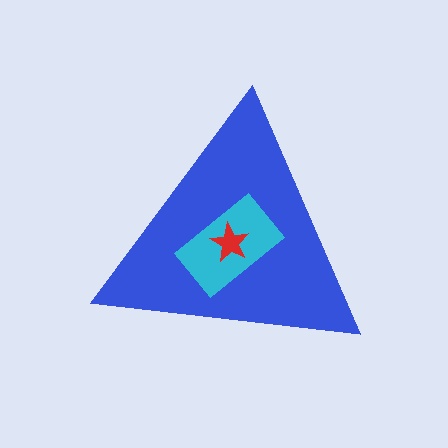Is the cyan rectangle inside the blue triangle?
Yes.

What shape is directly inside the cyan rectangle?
The red star.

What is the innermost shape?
The red star.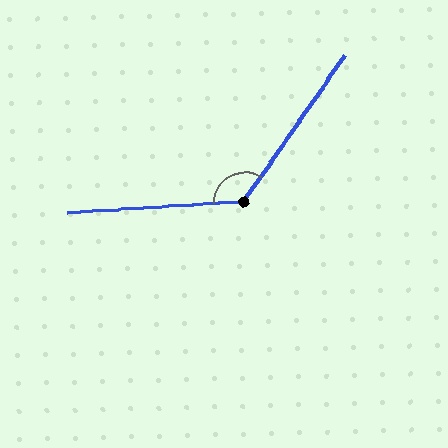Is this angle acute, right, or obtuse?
It is obtuse.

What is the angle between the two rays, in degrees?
Approximately 128 degrees.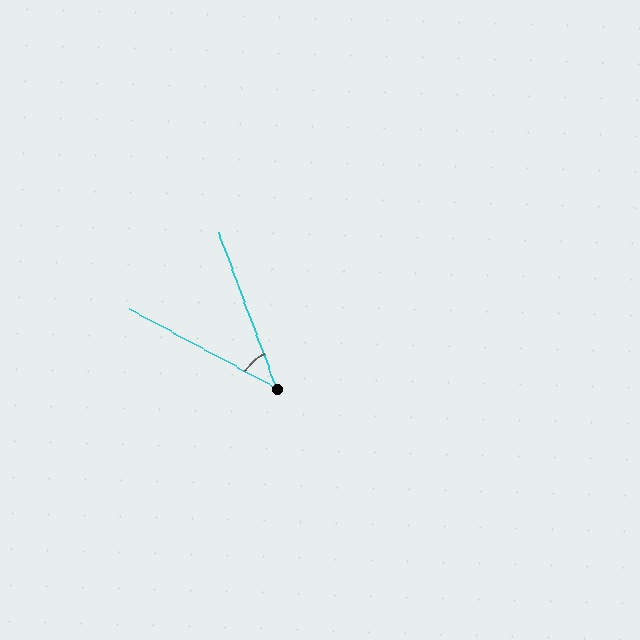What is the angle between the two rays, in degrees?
Approximately 41 degrees.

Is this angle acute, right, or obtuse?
It is acute.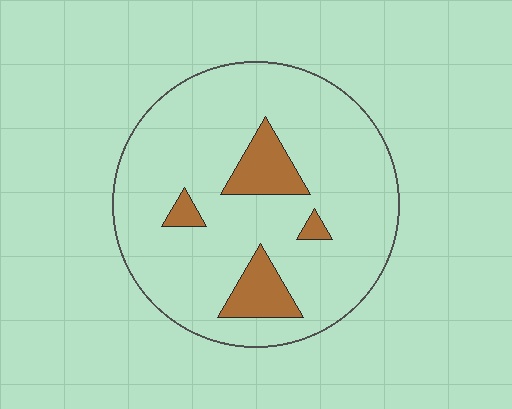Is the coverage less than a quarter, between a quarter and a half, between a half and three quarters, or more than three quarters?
Less than a quarter.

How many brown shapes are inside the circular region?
4.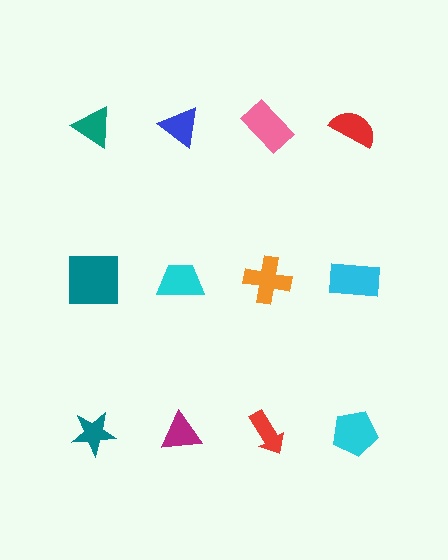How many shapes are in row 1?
4 shapes.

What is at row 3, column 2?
A magenta triangle.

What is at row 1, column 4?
A red semicircle.